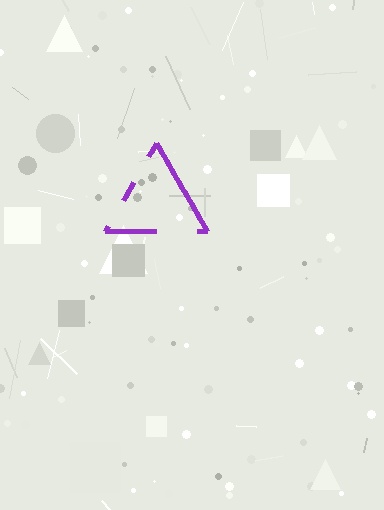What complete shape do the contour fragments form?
The contour fragments form a triangle.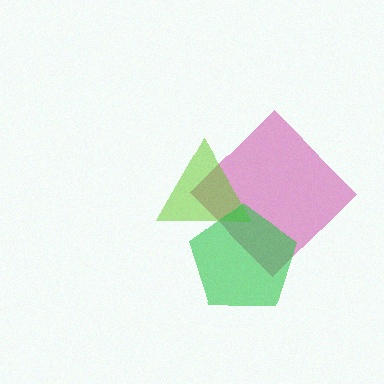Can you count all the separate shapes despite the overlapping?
Yes, there are 3 separate shapes.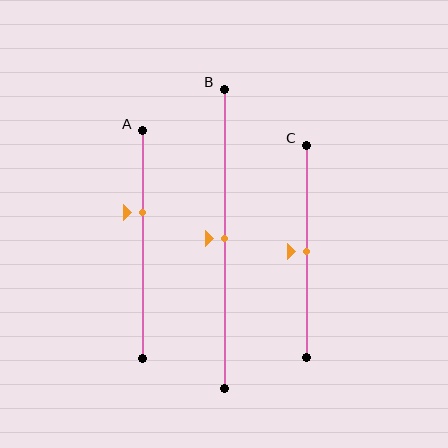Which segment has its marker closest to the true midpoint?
Segment B has its marker closest to the true midpoint.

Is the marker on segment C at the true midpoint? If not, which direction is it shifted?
Yes, the marker on segment C is at the true midpoint.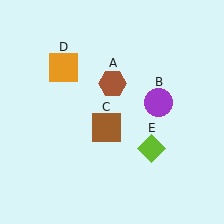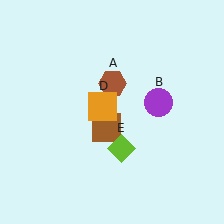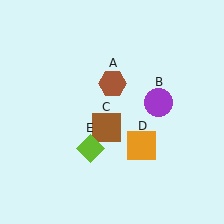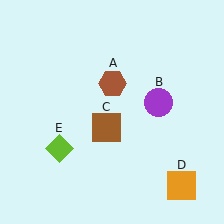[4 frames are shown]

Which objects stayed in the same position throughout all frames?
Brown hexagon (object A) and purple circle (object B) and brown square (object C) remained stationary.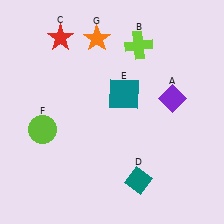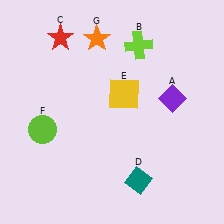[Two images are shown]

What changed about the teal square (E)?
In Image 1, E is teal. In Image 2, it changed to yellow.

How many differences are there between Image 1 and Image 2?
There is 1 difference between the two images.